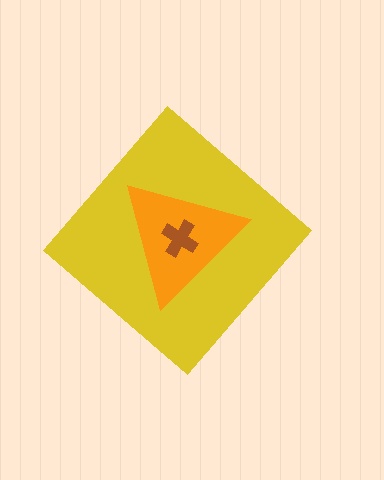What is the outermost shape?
The yellow diamond.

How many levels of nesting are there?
3.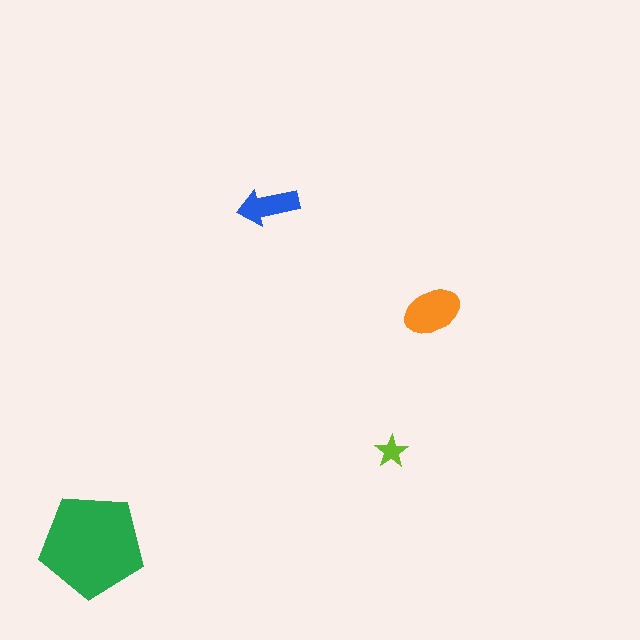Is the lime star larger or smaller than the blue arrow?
Smaller.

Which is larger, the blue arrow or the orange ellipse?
The orange ellipse.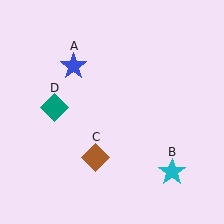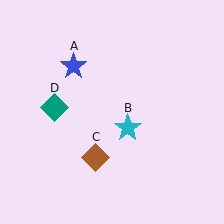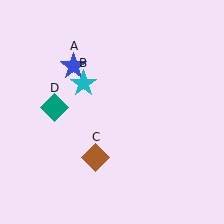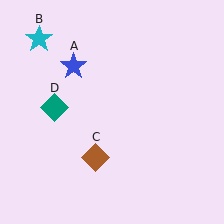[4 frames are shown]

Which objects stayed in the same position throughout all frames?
Blue star (object A) and brown diamond (object C) and teal diamond (object D) remained stationary.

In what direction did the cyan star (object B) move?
The cyan star (object B) moved up and to the left.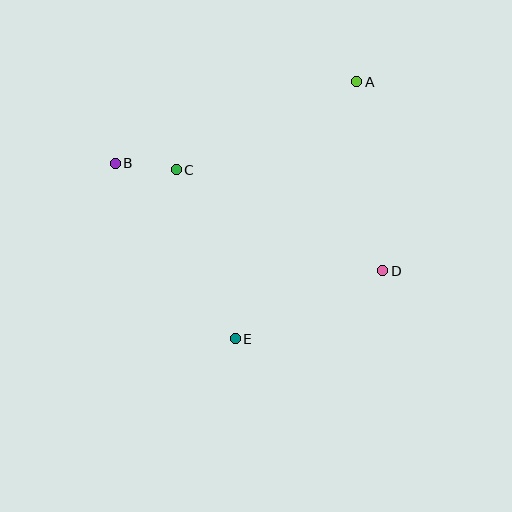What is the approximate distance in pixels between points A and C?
The distance between A and C is approximately 201 pixels.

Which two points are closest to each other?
Points B and C are closest to each other.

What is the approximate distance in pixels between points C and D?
The distance between C and D is approximately 230 pixels.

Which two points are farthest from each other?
Points B and D are farthest from each other.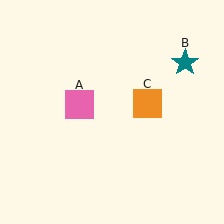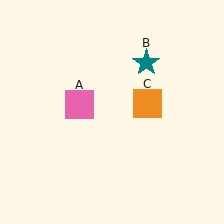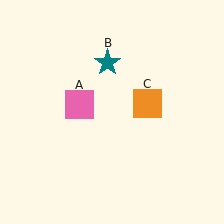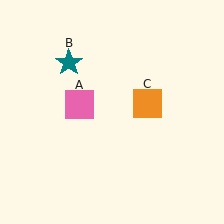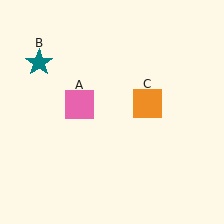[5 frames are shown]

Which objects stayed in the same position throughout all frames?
Pink square (object A) and orange square (object C) remained stationary.